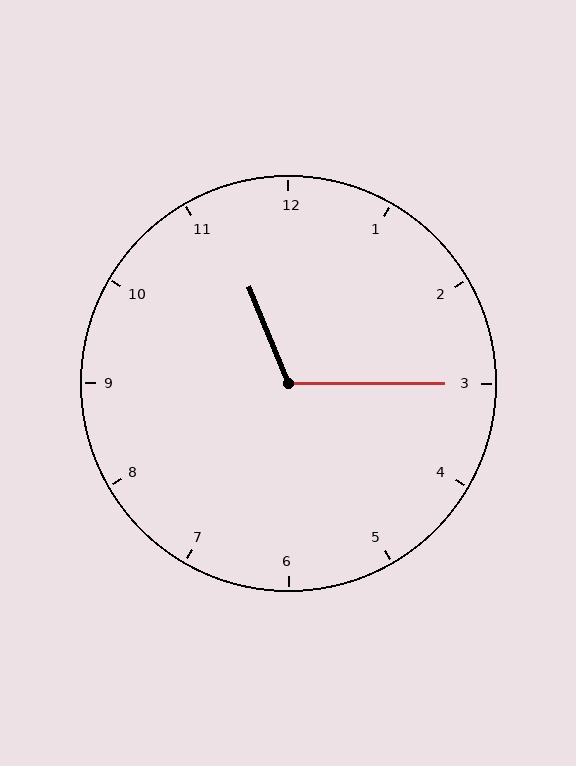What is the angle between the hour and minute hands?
Approximately 112 degrees.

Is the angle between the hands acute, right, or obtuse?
It is obtuse.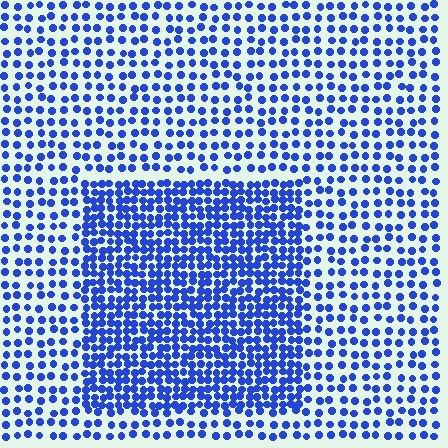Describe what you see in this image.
The image contains small blue elements arranged at two different densities. A rectangle-shaped region is visible where the elements are more densely packed than the surrounding area.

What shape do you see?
I see a rectangle.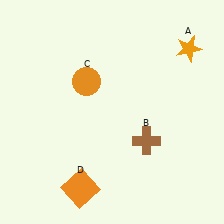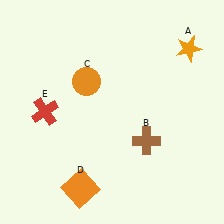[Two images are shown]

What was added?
A red cross (E) was added in Image 2.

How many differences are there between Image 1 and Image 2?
There is 1 difference between the two images.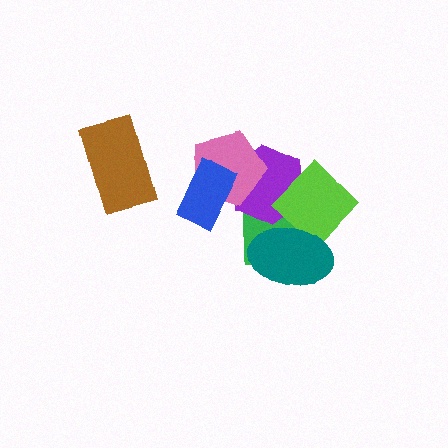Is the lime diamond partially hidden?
Yes, it is partially covered by another shape.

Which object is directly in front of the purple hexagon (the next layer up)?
The lime diamond is directly in front of the purple hexagon.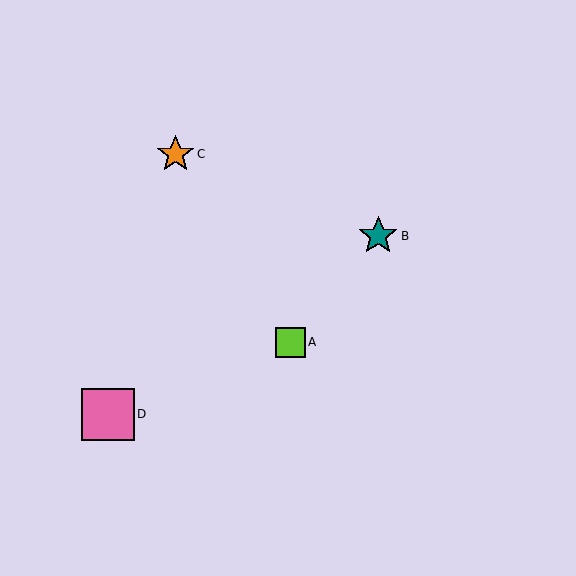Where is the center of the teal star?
The center of the teal star is at (378, 236).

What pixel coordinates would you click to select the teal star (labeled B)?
Click at (378, 236) to select the teal star B.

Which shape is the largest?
The pink square (labeled D) is the largest.